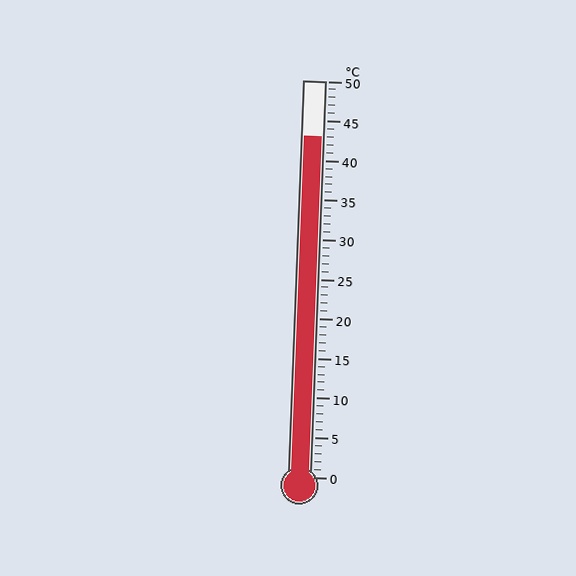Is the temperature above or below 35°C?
The temperature is above 35°C.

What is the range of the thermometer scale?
The thermometer scale ranges from 0°C to 50°C.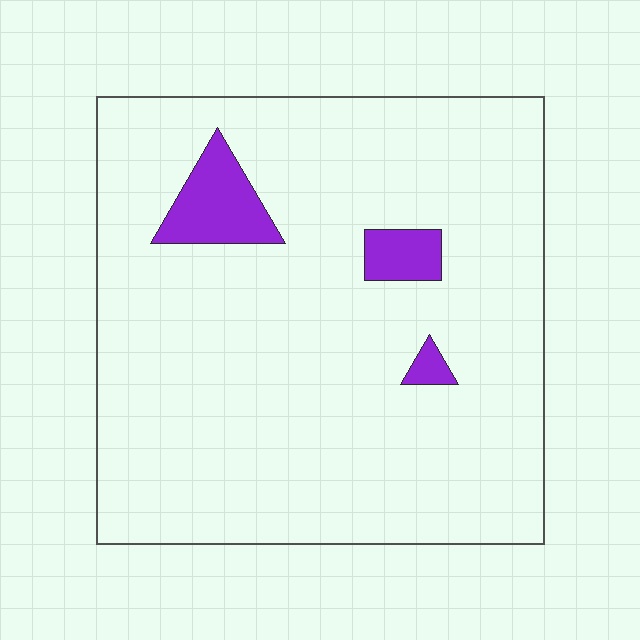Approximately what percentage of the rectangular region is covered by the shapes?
Approximately 5%.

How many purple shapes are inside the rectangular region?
3.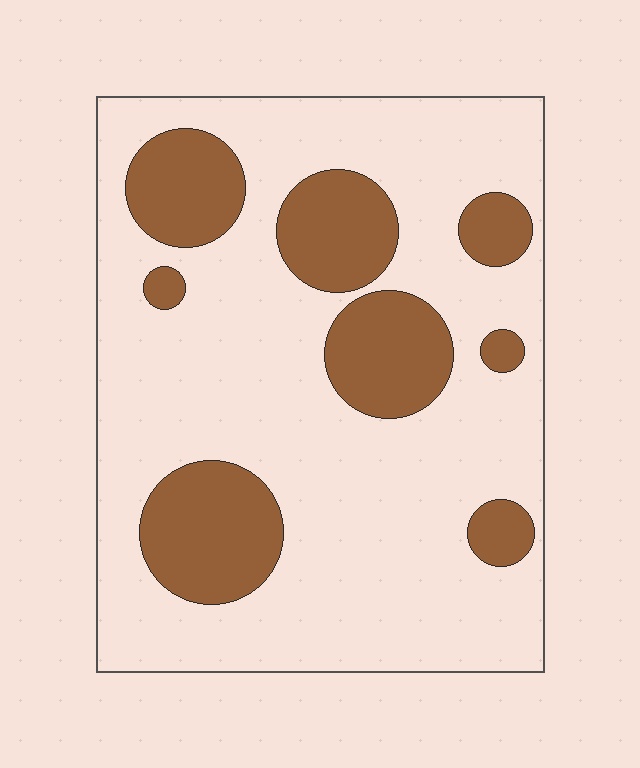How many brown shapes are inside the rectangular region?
8.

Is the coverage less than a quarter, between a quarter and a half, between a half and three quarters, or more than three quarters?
Less than a quarter.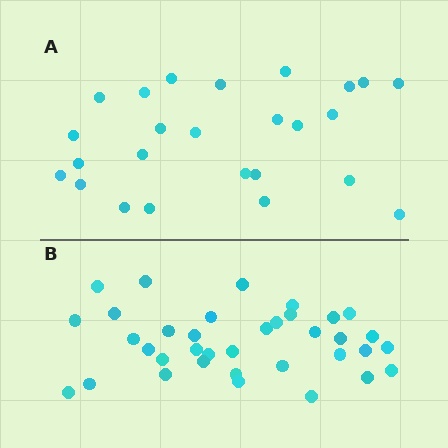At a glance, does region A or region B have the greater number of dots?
Region B (the bottom region) has more dots.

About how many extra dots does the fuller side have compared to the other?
Region B has roughly 12 or so more dots than region A.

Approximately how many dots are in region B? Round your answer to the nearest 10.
About 40 dots. (The exact count is 36, which rounds to 40.)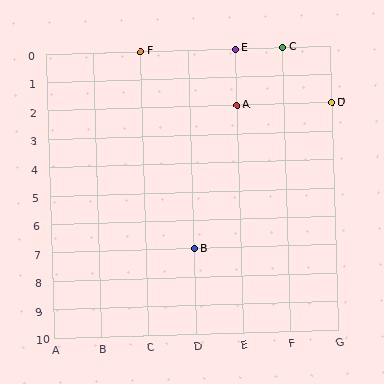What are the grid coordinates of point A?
Point A is at grid coordinates (E, 2).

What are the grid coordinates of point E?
Point E is at grid coordinates (E, 0).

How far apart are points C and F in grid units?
Points C and F are 3 columns apart.